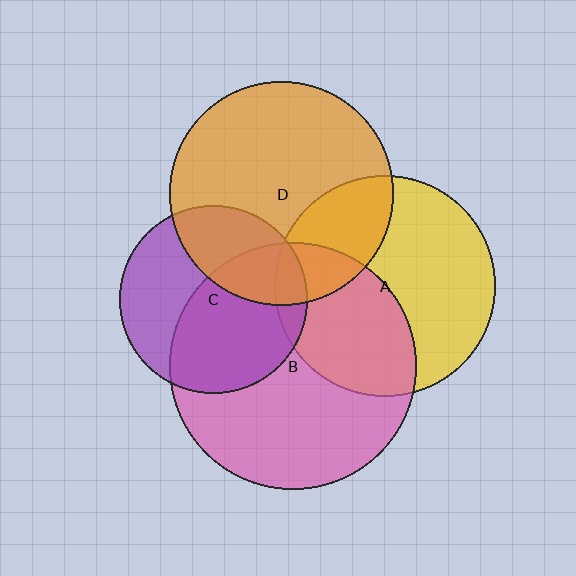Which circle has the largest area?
Circle B (pink).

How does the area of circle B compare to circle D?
Approximately 1.2 times.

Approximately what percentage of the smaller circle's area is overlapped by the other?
Approximately 35%.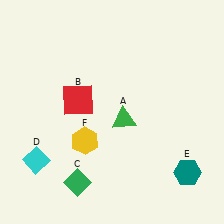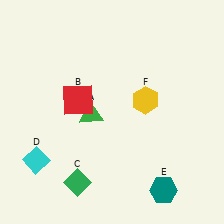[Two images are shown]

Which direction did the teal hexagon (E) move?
The teal hexagon (E) moved left.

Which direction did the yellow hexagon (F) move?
The yellow hexagon (F) moved right.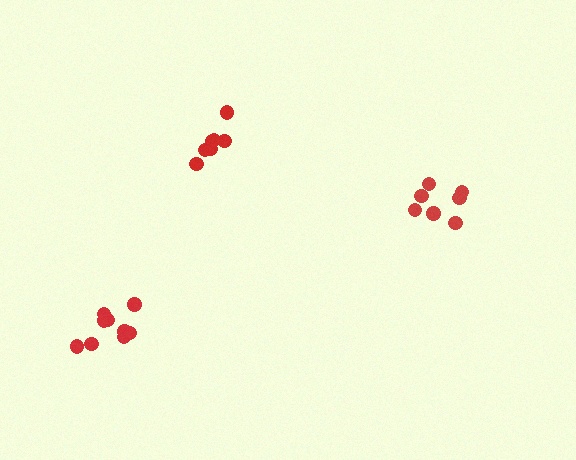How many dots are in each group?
Group 1: 7 dots, Group 2: 7 dots, Group 3: 9 dots (23 total).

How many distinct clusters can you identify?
There are 3 distinct clusters.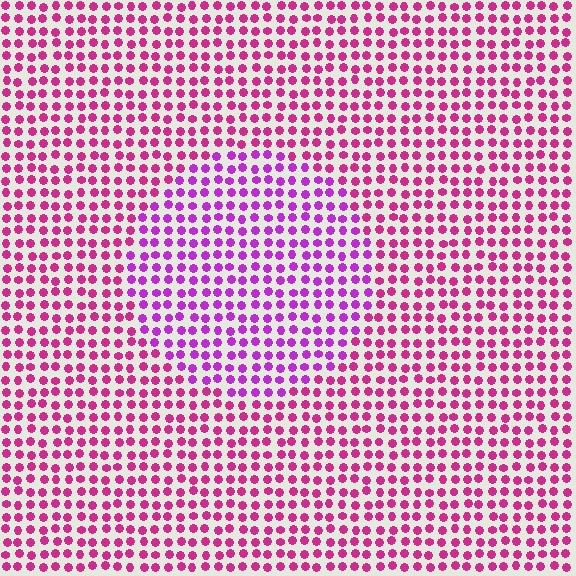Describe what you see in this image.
The image is filled with small magenta elements in a uniform arrangement. A circle-shaped region is visible where the elements are tinted to a slightly different hue, forming a subtle color boundary.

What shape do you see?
I see a circle.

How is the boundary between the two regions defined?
The boundary is defined purely by a slight shift in hue (about 30 degrees). Spacing, size, and orientation are identical on both sides.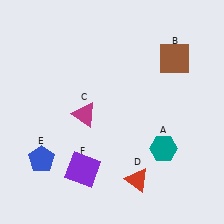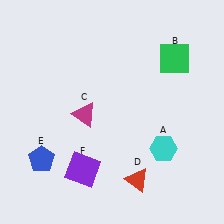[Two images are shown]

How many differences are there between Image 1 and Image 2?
There are 2 differences between the two images.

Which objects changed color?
A changed from teal to cyan. B changed from brown to green.